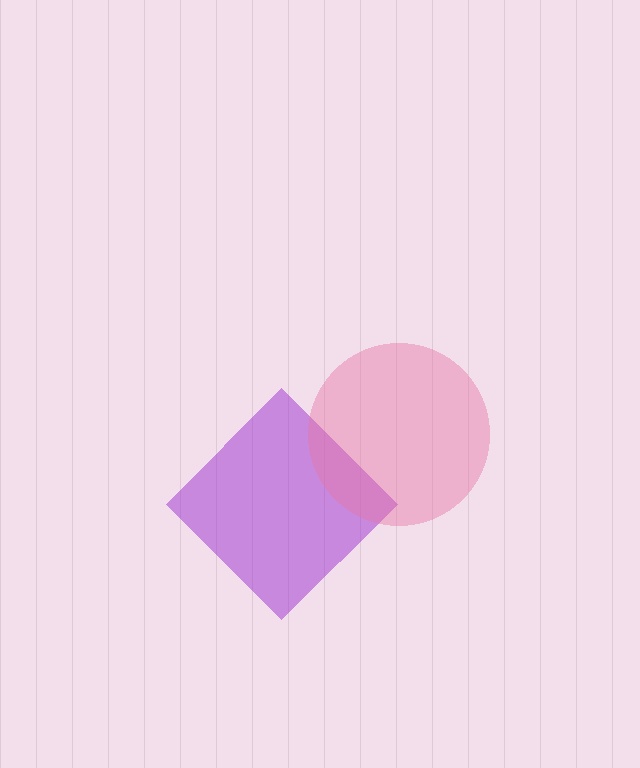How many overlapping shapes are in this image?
There are 2 overlapping shapes in the image.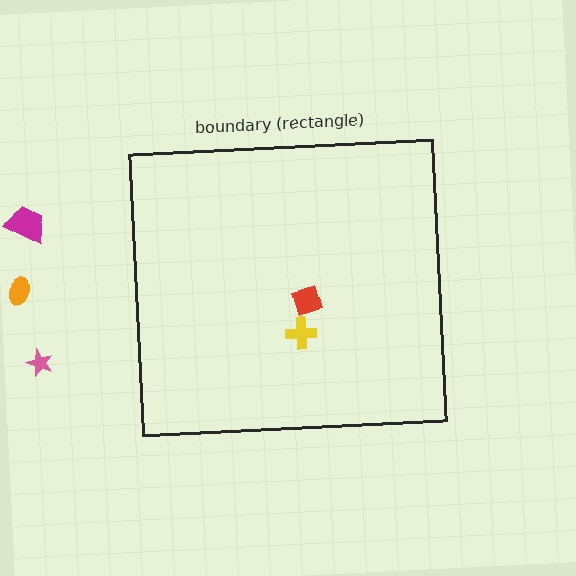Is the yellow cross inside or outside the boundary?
Inside.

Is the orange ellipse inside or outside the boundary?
Outside.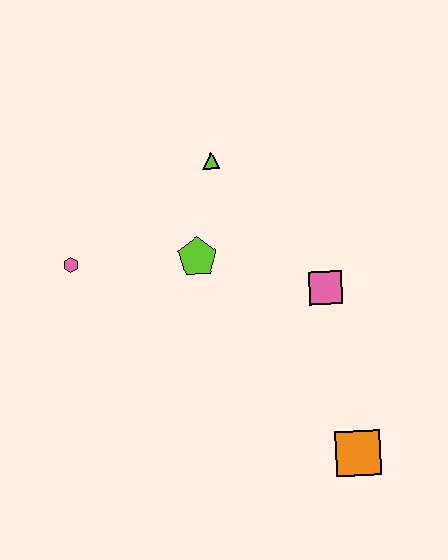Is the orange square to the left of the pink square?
No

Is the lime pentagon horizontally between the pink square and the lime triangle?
No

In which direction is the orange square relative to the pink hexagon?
The orange square is to the right of the pink hexagon.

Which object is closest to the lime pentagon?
The lime triangle is closest to the lime pentagon.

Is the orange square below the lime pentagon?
Yes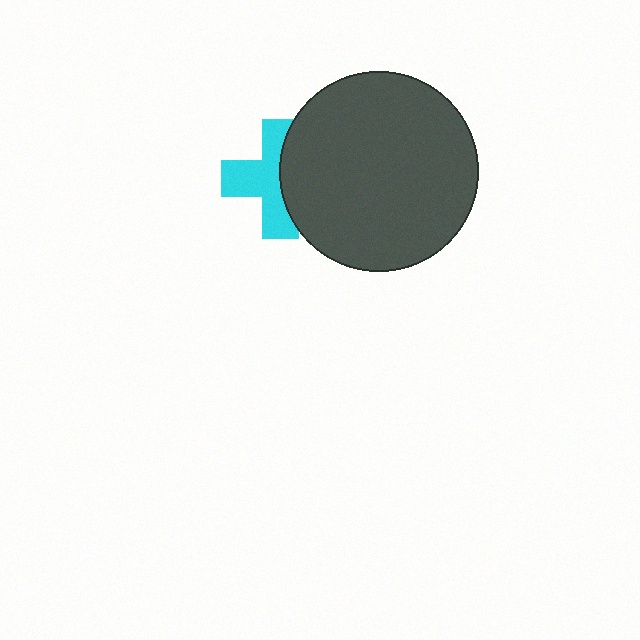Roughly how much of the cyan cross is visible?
About half of it is visible (roughly 58%).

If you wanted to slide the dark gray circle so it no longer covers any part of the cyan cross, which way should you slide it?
Slide it right — that is the most direct way to separate the two shapes.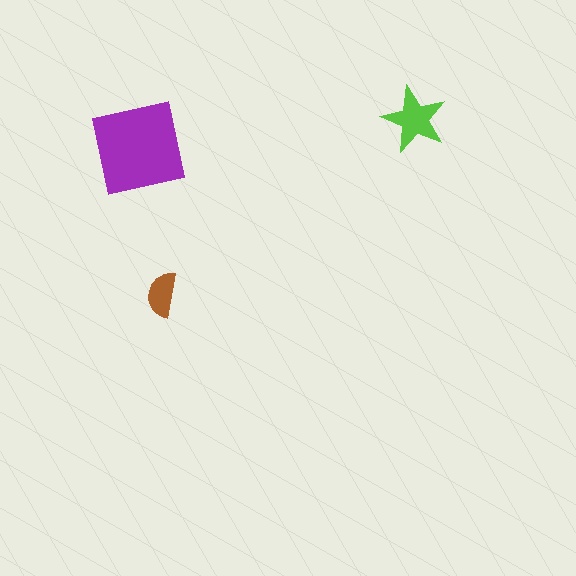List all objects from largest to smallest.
The purple square, the lime star, the brown semicircle.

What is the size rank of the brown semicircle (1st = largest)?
3rd.